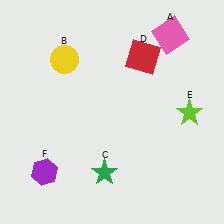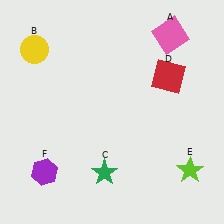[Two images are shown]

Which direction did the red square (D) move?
The red square (D) moved right.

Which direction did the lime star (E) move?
The lime star (E) moved down.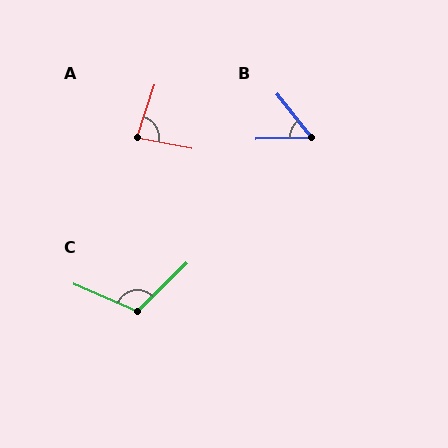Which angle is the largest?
C, at approximately 112 degrees.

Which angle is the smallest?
B, at approximately 53 degrees.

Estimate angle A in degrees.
Approximately 82 degrees.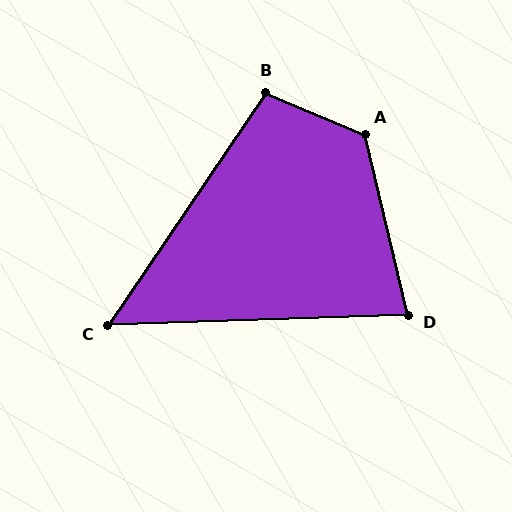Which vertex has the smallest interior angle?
C, at approximately 54 degrees.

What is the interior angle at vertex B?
Approximately 102 degrees (obtuse).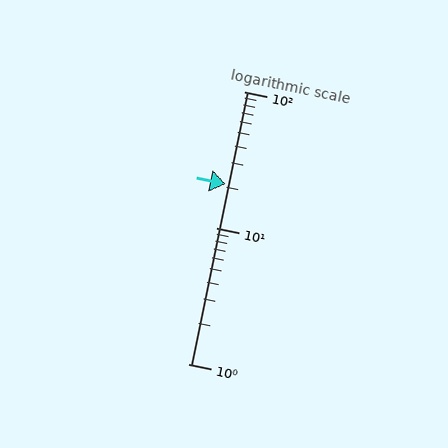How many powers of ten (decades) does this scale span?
The scale spans 2 decades, from 1 to 100.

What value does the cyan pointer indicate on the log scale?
The pointer indicates approximately 21.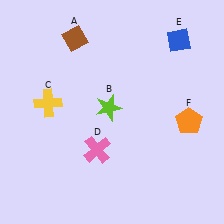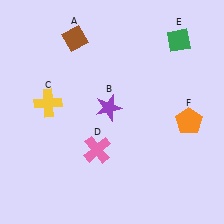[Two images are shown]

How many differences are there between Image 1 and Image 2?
There are 2 differences between the two images.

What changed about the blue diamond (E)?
In Image 1, E is blue. In Image 2, it changed to green.